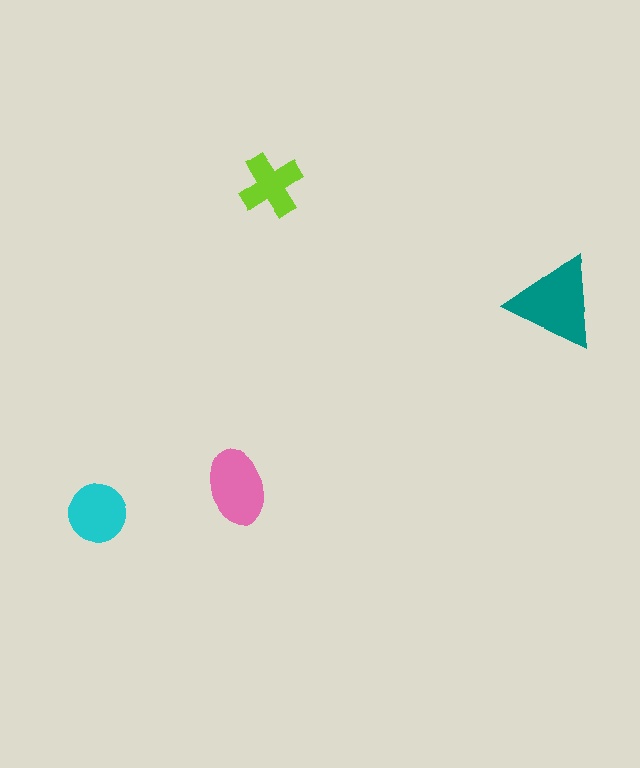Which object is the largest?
The teal triangle.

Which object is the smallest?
The lime cross.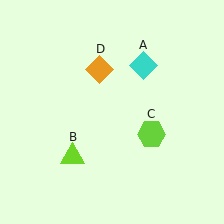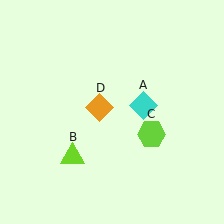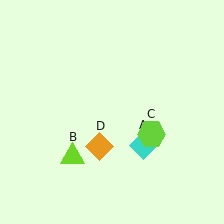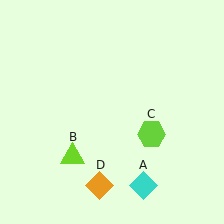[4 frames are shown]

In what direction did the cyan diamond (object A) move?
The cyan diamond (object A) moved down.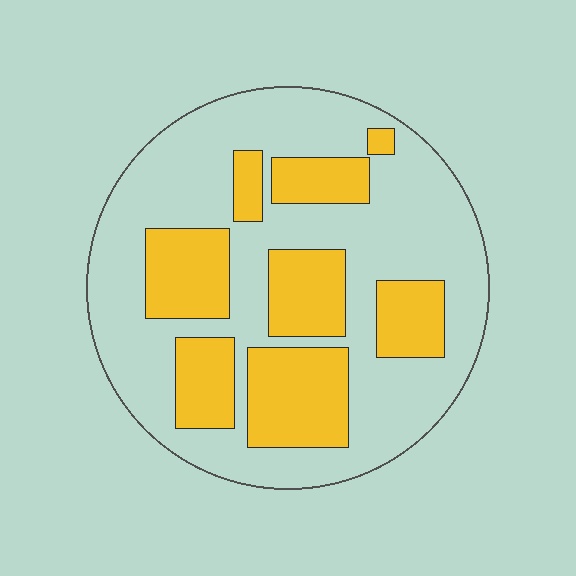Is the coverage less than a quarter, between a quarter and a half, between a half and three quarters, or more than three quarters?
Between a quarter and a half.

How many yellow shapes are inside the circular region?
8.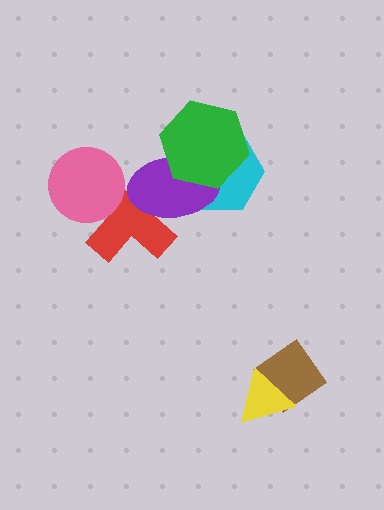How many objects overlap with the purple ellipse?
3 objects overlap with the purple ellipse.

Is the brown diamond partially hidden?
Yes, it is partially covered by another shape.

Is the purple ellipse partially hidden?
Yes, it is partially covered by another shape.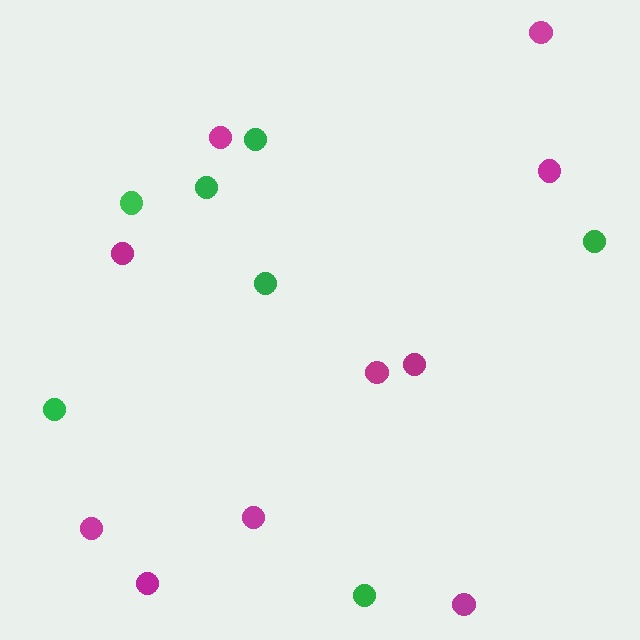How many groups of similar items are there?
There are 2 groups: one group of green circles (7) and one group of magenta circles (10).